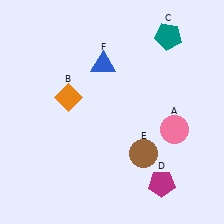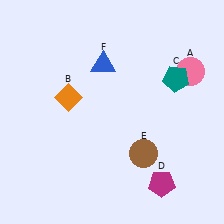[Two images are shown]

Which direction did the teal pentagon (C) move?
The teal pentagon (C) moved down.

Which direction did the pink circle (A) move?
The pink circle (A) moved up.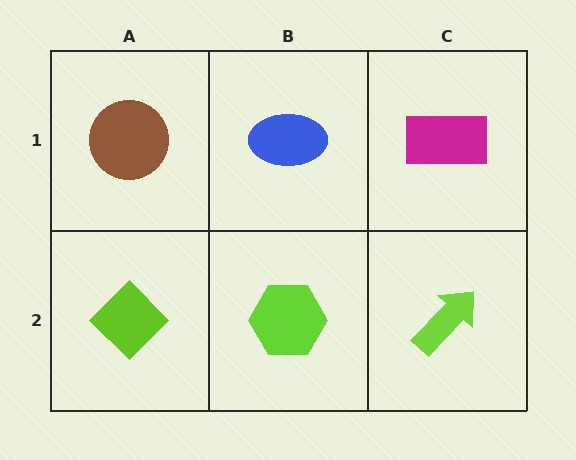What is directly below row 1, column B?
A lime hexagon.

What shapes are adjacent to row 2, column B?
A blue ellipse (row 1, column B), a lime diamond (row 2, column A), a lime arrow (row 2, column C).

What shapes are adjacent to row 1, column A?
A lime diamond (row 2, column A), a blue ellipse (row 1, column B).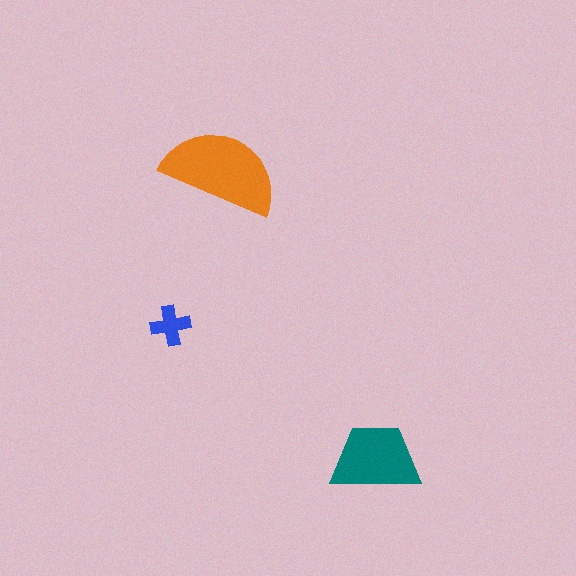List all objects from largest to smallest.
The orange semicircle, the teal trapezoid, the blue cross.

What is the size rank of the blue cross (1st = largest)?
3rd.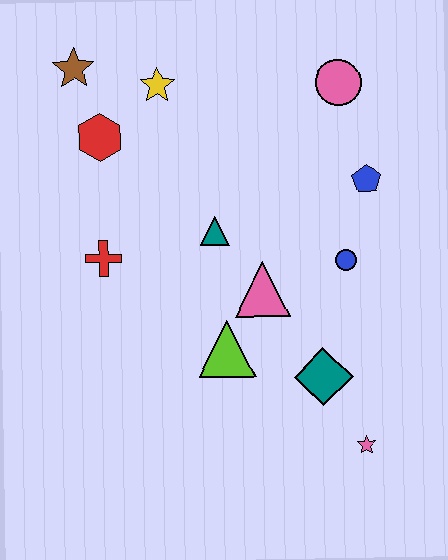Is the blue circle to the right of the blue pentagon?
No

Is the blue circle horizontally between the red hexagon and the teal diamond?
No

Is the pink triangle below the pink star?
No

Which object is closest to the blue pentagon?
The blue circle is closest to the blue pentagon.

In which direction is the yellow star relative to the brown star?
The yellow star is to the right of the brown star.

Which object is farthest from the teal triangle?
The pink star is farthest from the teal triangle.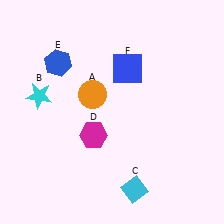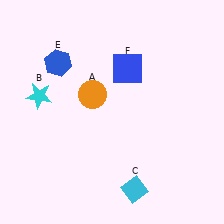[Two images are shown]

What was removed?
The magenta hexagon (D) was removed in Image 2.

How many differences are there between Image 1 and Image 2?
There is 1 difference between the two images.